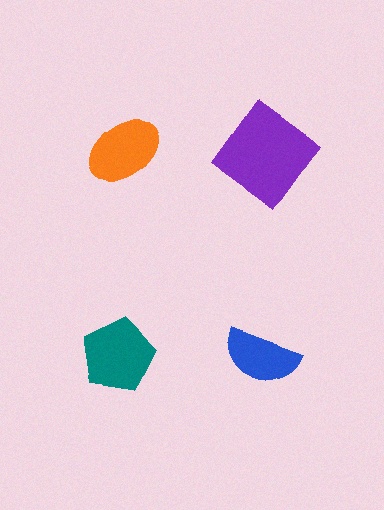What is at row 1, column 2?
A purple diamond.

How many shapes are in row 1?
2 shapes.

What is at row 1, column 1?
An orange ellipse.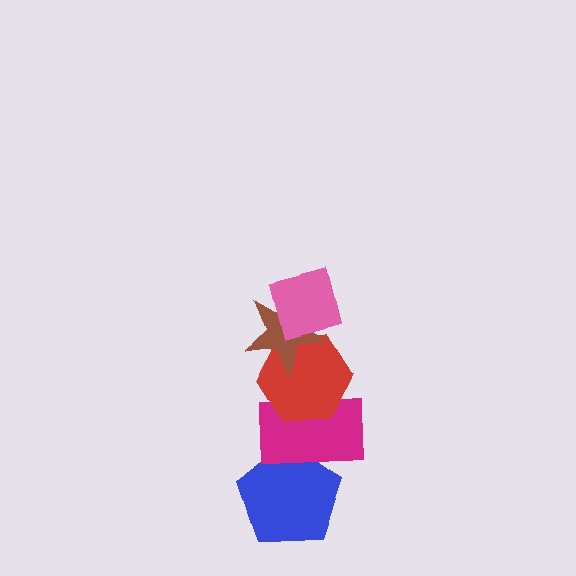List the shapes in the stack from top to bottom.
From top to bottom: the pink square, the brown star, the red hexagon, the magenta rectangle, the blue pentagon.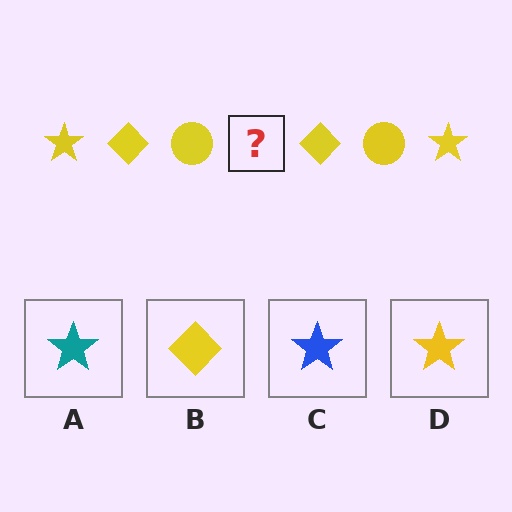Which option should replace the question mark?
Option D.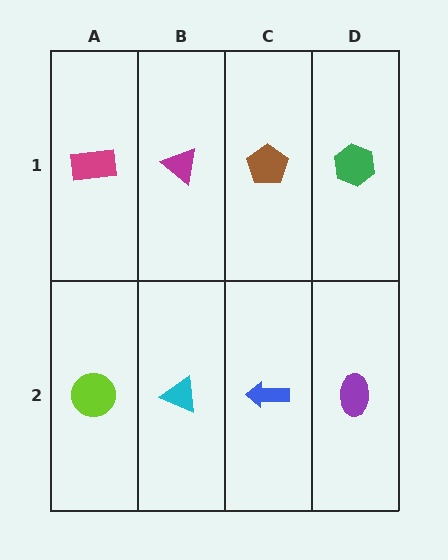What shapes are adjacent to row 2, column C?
A brown pentagon (row 1, column C), a cyan triangle (row 2, column B), a purple ellipse (row 2, column D).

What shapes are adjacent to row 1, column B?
A cyan triangle (row 2, column B), a magenta rectangle (row 1, column A), a brown pentagon (row 1, column C).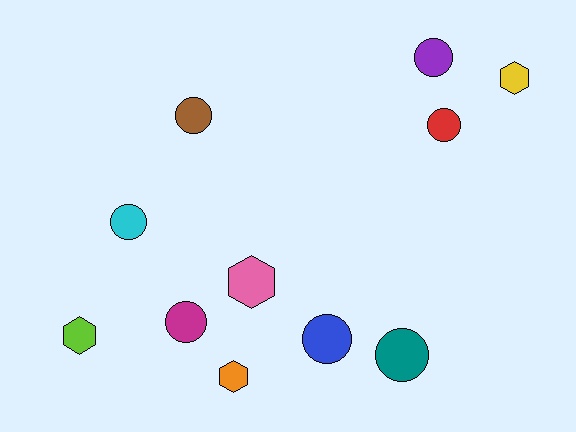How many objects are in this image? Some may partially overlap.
There are 11 objects.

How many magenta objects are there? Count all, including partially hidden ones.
There is 1 magenta object.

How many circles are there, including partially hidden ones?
There are 7 circles.